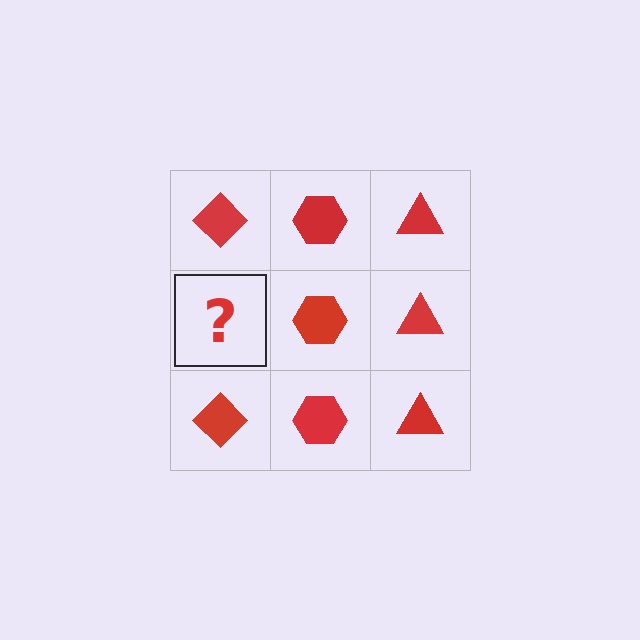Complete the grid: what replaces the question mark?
The question mark should be replaced with a red diamond.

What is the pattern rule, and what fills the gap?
The rule is that each column has a consistent shape. The gap should be filled with a red diamond.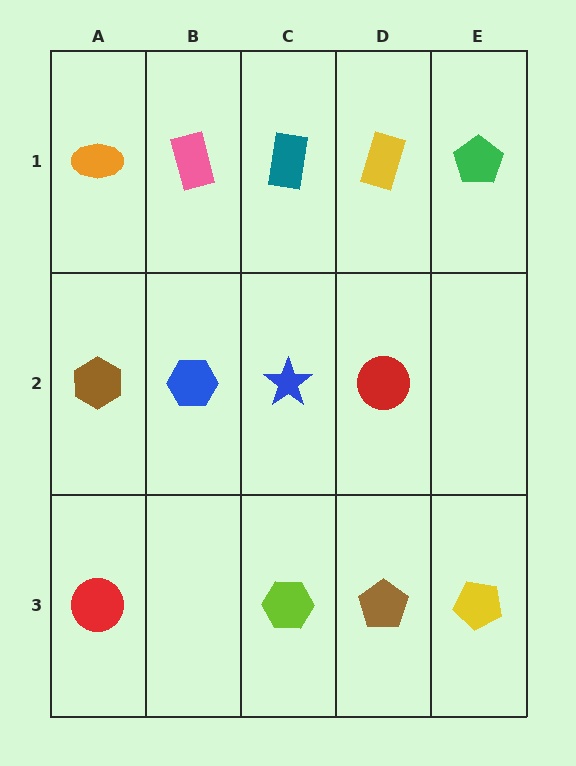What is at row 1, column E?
A green pentagon.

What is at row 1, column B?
A pink rectangle.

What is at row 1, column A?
An orange ellipse.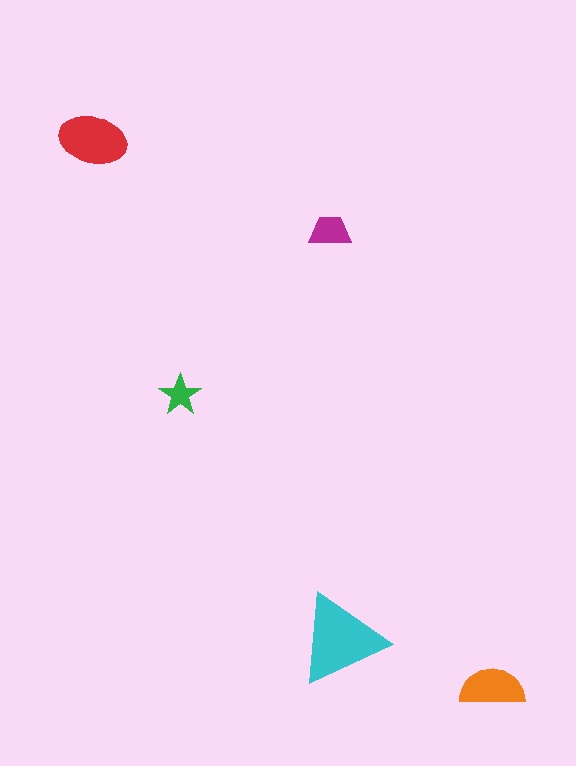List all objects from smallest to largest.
The green star, the magenta trapezoid, the orange semicircle, the red ellipse, the cyan triangle.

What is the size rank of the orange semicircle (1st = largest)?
3rd.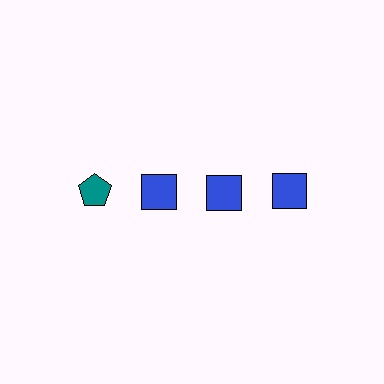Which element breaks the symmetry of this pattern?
The teal pentagon in the top row, leftmost column breaks the symmetry. All other shapes are blue squares.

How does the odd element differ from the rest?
It differs in both color (teal instead of blue) and shape (pentagon instead of square).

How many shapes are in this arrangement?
There are 4 shapes arranged in a grid pattern.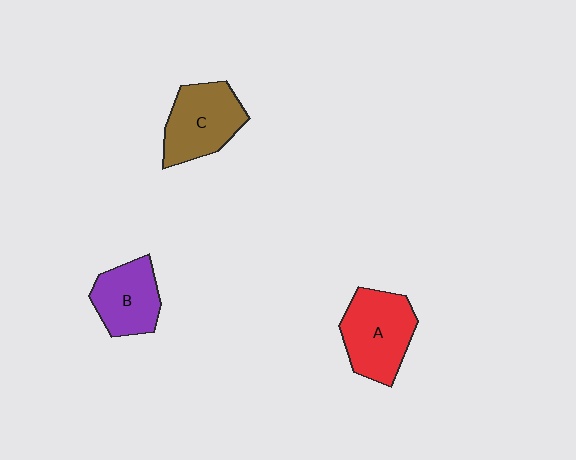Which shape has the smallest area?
Shape B (purple).